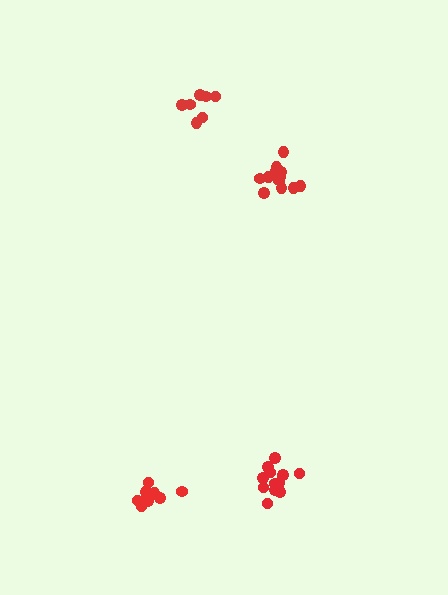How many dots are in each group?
Group 1: 13 dots, Group 2: 11 dots, Group 3: 12 dots, Group 4: 7 dots (43 total).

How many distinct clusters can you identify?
There are 4 distinct clusters.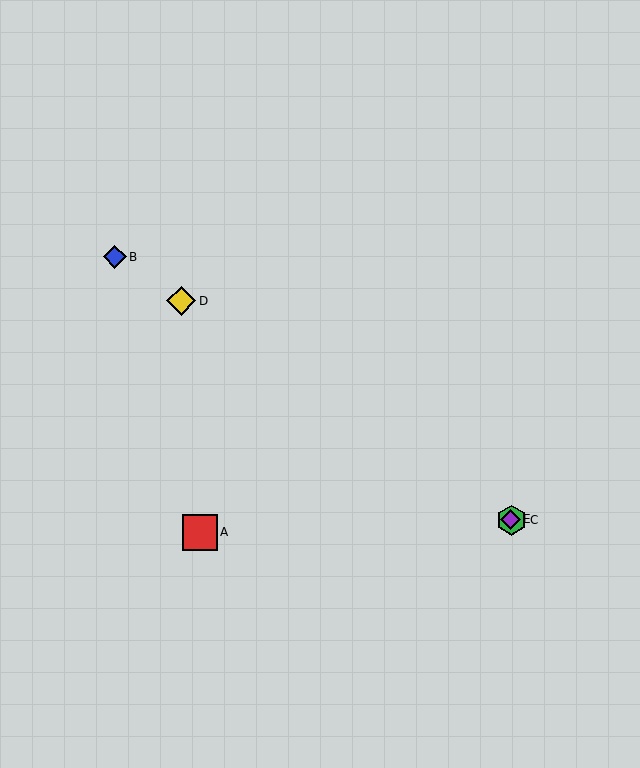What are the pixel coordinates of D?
Object D is at (181, 301).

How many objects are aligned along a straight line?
4 objects (B, C, D, E) are aligned along a straight line.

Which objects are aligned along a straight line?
Objects B, C, D, E are aligned along a straight line.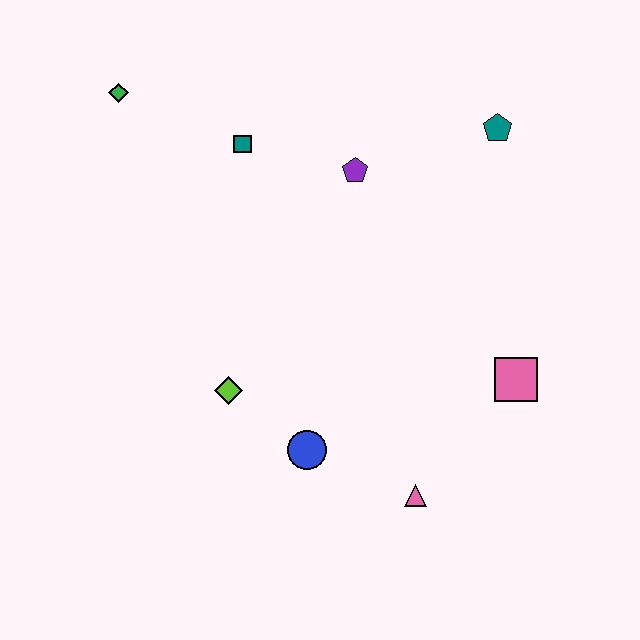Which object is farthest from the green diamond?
The pink triangle is farthest from the green diamond.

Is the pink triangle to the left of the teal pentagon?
Yes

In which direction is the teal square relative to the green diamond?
The teal square is to the right of the green diamond.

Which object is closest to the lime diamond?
The blue circle is closest to the lime diamond.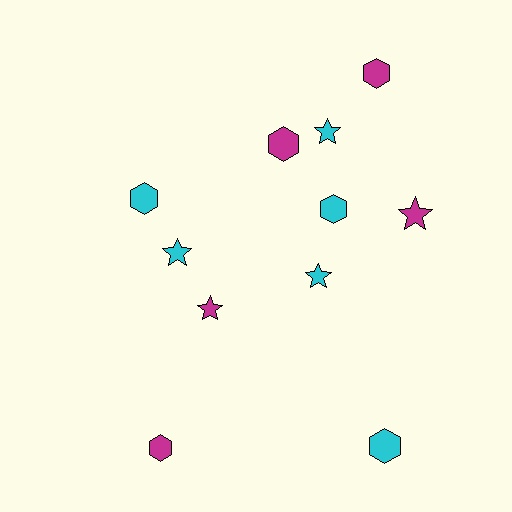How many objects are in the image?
There are 11 objects.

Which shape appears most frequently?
Hexagon, with 6 objects.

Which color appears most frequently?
Cyan, with 6 objects.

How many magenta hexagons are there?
There are 3 magenta hexagons.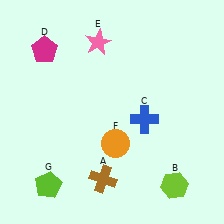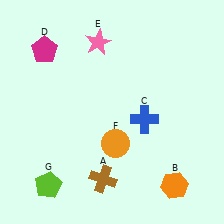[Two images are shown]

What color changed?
The hexagon (B) changed from lime in Image 1 to orange in Image 2.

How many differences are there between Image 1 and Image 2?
There is 1 difference between the two images.